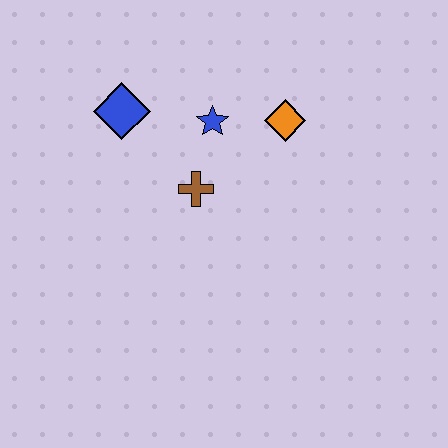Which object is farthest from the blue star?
The blue diamond is farthest from the blue star.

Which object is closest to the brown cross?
The blue star is closest to the brown cross.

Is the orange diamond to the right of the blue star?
Yes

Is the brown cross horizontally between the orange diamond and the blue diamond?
Yes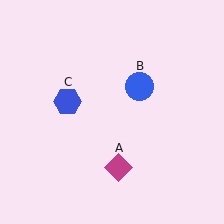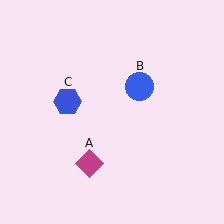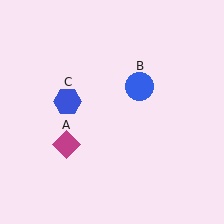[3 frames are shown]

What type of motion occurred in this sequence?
The magenta diamond (object A) rotated clockwise around the center of the scene.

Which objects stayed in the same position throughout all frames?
Blue circle (object B) and blue hexagon (object C) remained stationary.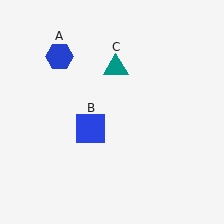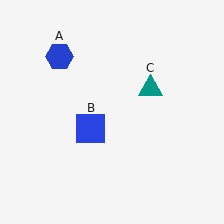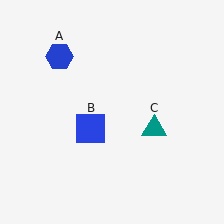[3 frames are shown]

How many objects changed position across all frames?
1 object changed position: teal triangle (object C).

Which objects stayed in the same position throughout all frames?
Blue hexagon (object A) and blue square (object B) remained stationary.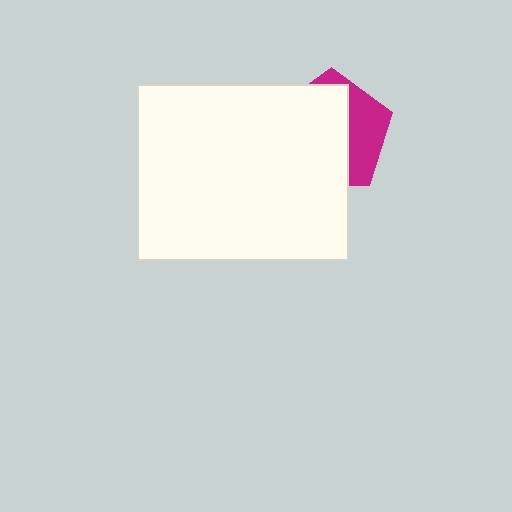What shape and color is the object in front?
The object in front is a white rectangle.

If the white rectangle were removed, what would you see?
You would see the complete magenta pentagon.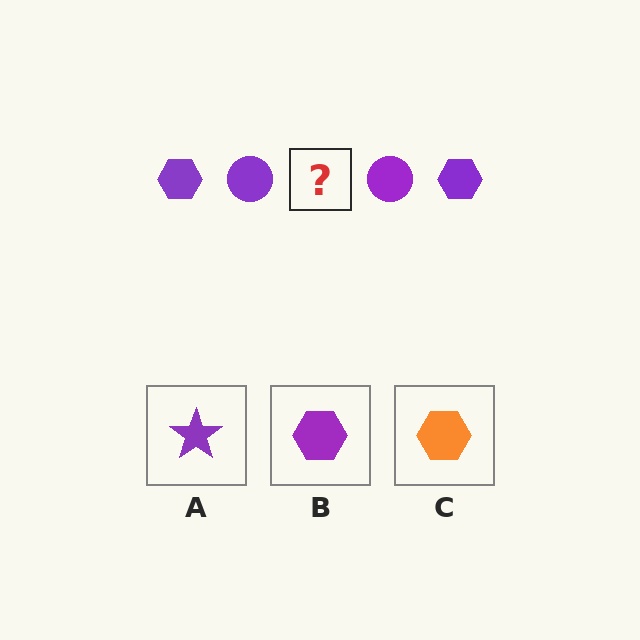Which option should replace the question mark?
Option B.